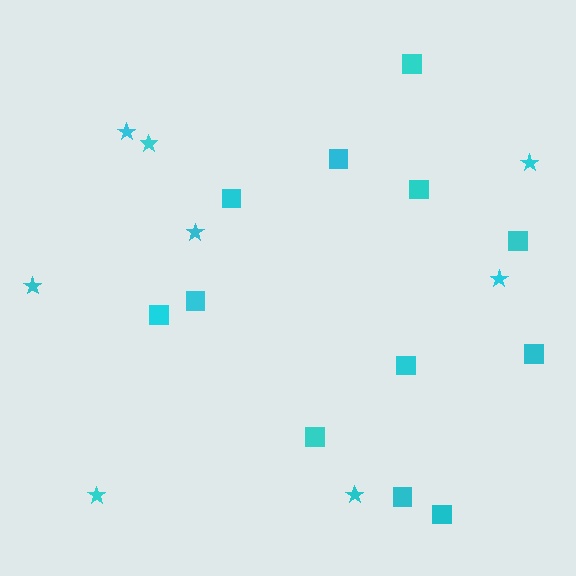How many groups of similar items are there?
There are 2 groups: one group of stars (8) and one group of squares (12).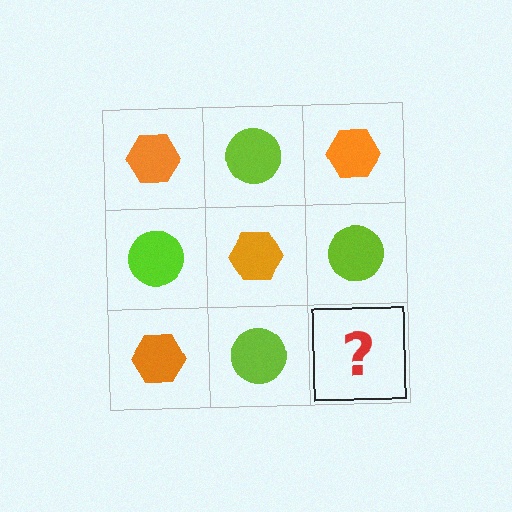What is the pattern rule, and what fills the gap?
The rule is that it alternates orange hexagon and lime circle in a checkerboard pattern. The gap should be filled with an orange hexagon.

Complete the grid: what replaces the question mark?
The question mark should be replaced with an orange hexagon.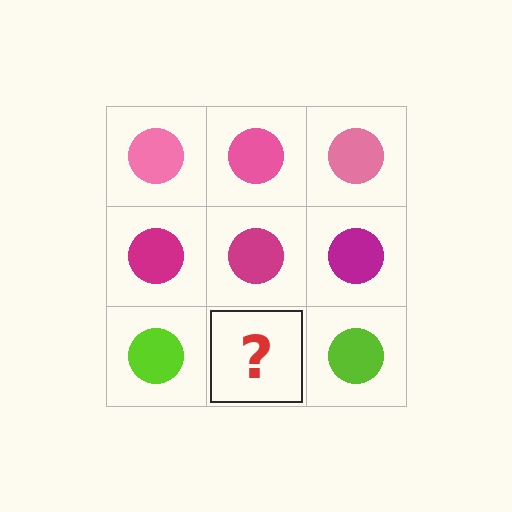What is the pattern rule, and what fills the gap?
The rule is that each row has a consistent color. The gap should be filled with a lime circle.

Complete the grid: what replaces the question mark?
The question mark should be replaced with a lime circle.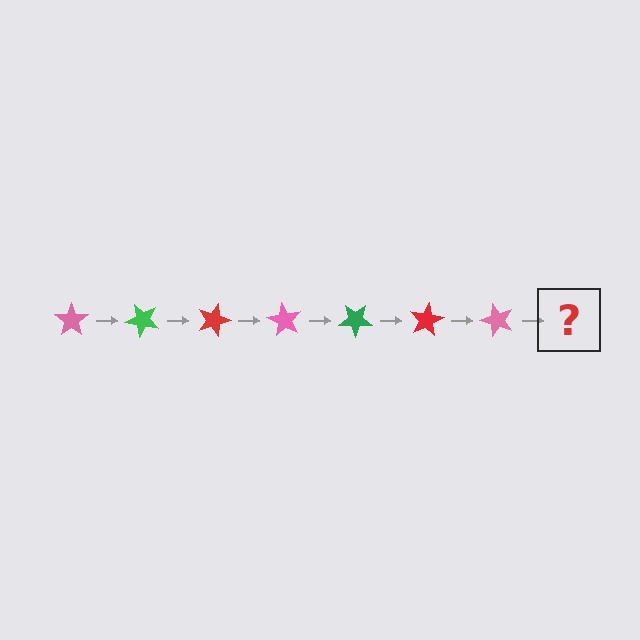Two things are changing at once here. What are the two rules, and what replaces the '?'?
The two rules are that it rotates 45 degrees each step and the color cycles through pink, green, and red. The '?' should be a green star, rotated 315 degrees from the start.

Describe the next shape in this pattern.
It should be a green star, rotated 315 degrees from the start.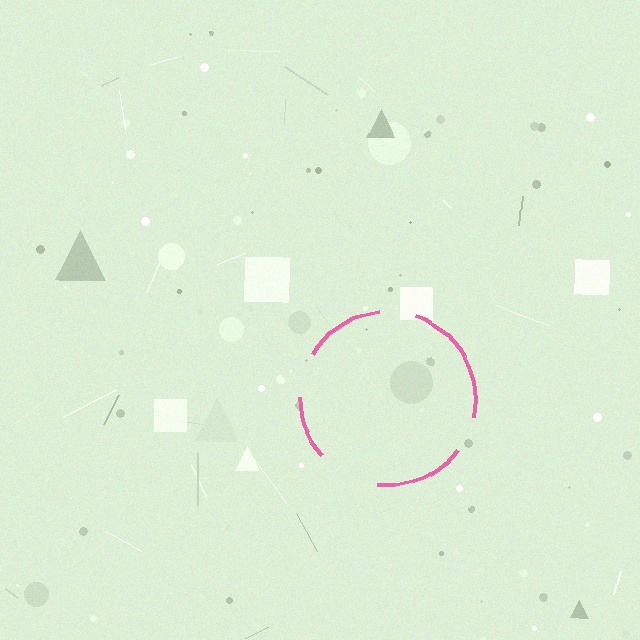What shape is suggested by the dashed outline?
The dashed outline suggests a circle.